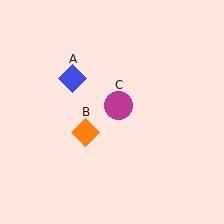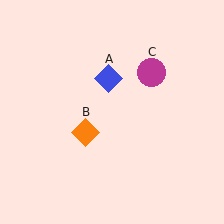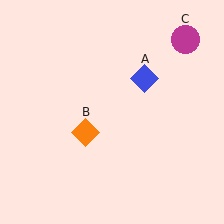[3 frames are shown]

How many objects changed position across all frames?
2 objects changed position: blue diamond (object A), magenta circle (object C).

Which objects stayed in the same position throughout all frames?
Orange diamond (object B) remained stationary.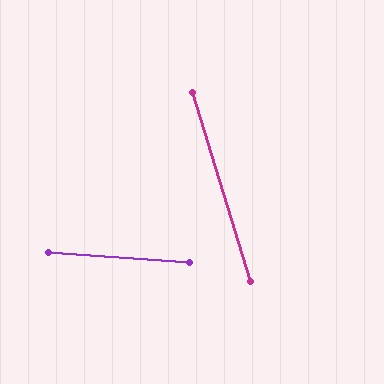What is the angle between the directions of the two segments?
Approximately 69 degrees.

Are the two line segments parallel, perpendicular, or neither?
Neither parallel nor perpendicular — they differ by about 69°.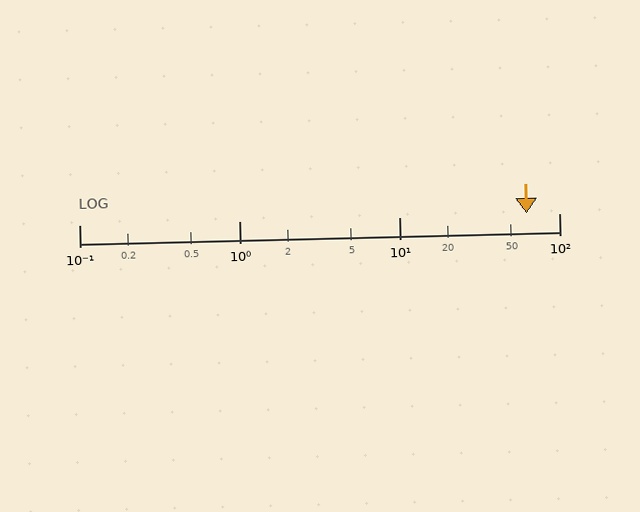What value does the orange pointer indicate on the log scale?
The pointer indicates approximately 63.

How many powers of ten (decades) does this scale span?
The scale spans 3 decades, from 0.1 to 100.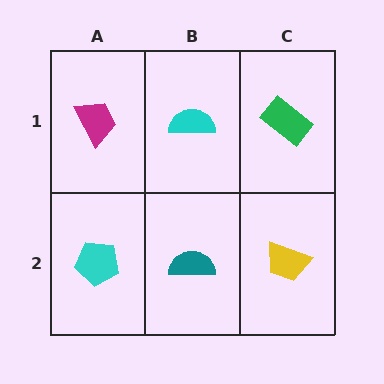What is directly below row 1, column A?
A cyan pentagon.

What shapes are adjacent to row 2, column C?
A green rectangle (row 1, column C), a teal semicircle (row 2, column B).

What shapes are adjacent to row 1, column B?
A teal semicircle (row 2, column B), a magenta trapezoid (row 1, column A), a green rectangle (row 1, column C).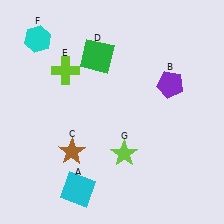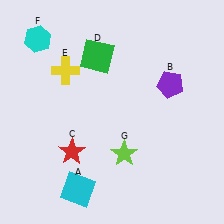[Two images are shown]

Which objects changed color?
C changed from brown to red. E changed from lime to yellow.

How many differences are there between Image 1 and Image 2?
There are 2 differences between the two images.